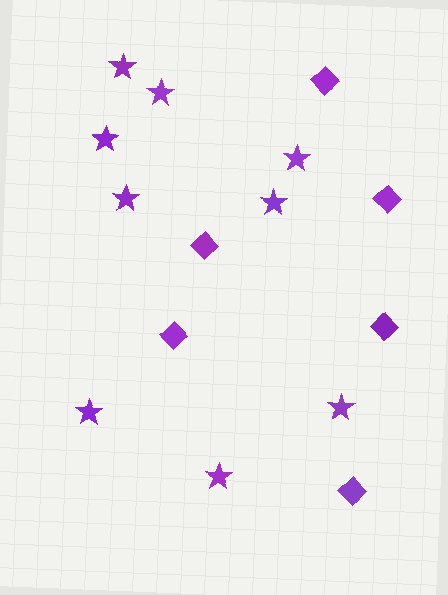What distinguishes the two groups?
There are 2 groups: one group of stars (9) and one group of diamonds (6).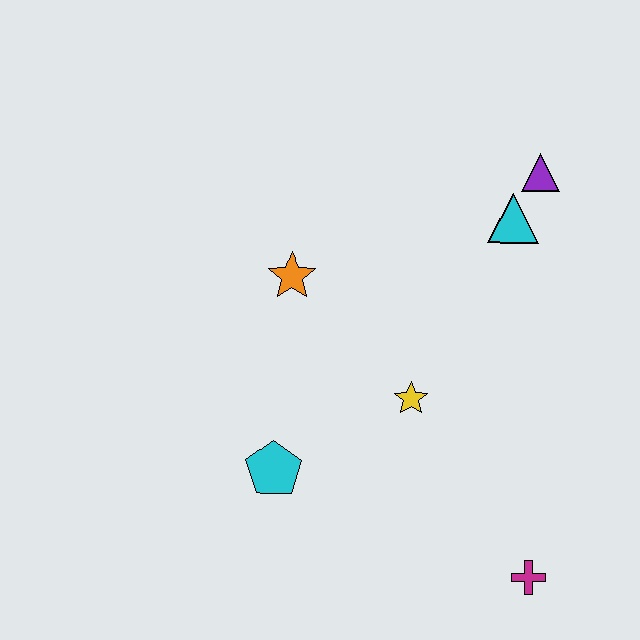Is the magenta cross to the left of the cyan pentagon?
No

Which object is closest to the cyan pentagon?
The yellow star is closest to the cyan pentagon.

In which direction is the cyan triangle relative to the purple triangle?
The cyan triangle is below the purple triangle.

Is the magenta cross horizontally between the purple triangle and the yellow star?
Yes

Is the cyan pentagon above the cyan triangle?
No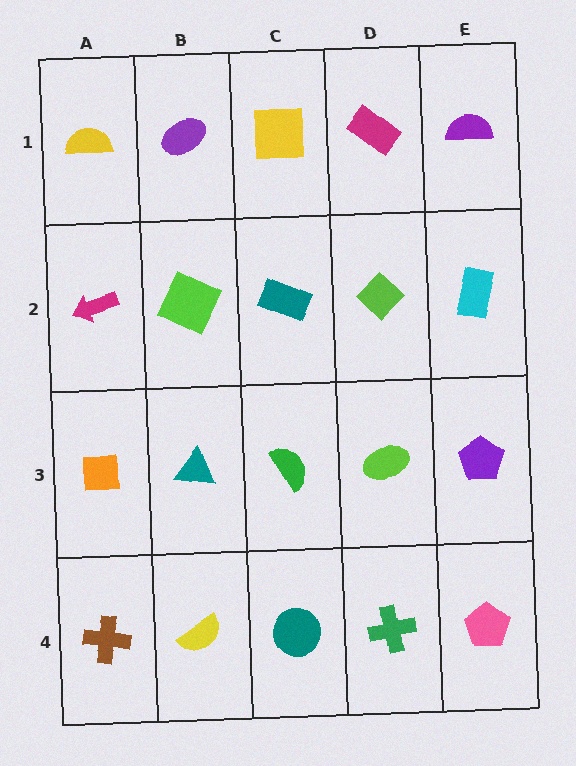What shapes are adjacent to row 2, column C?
A yellow square (row 1, column C), a green semicircle (row 3, column C), a lime square (row 2, column B), a lime diamond (row 2, column D).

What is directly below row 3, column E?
A pink pentagon.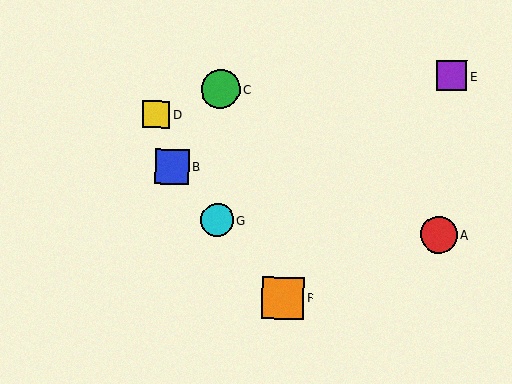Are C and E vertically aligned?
No, C is at x≈221 and E is at x≈452.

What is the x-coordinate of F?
Object F is at x≈283.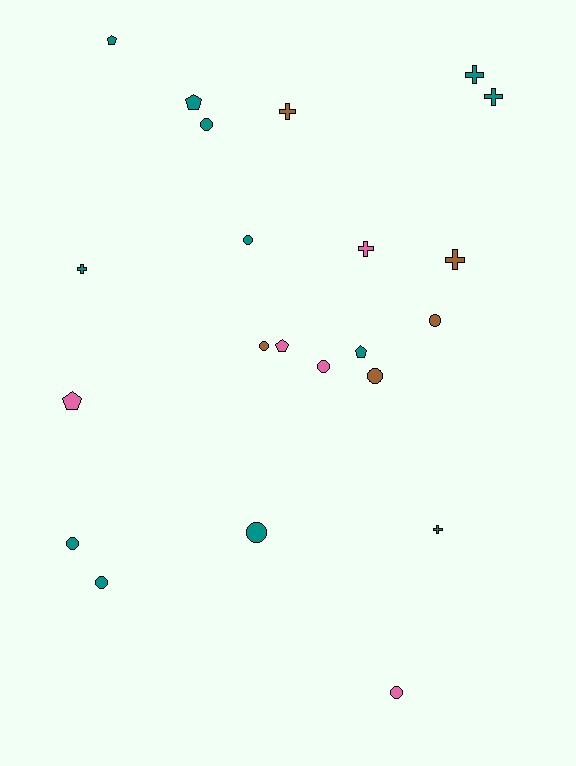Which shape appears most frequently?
Circle, with 10 objects.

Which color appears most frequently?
Teal, with 12 objects.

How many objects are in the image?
There are 22 objects.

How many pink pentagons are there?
There are 2 pink pentagons.